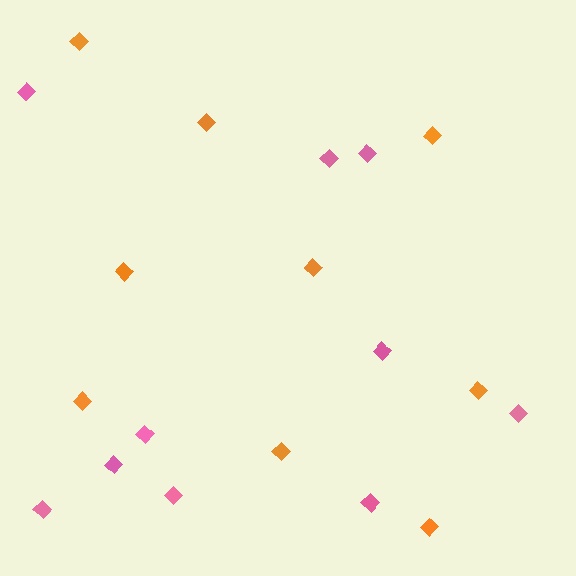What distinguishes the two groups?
There are 2 groups: one group of orange diamonds (9) and one group of pink diamonds (10).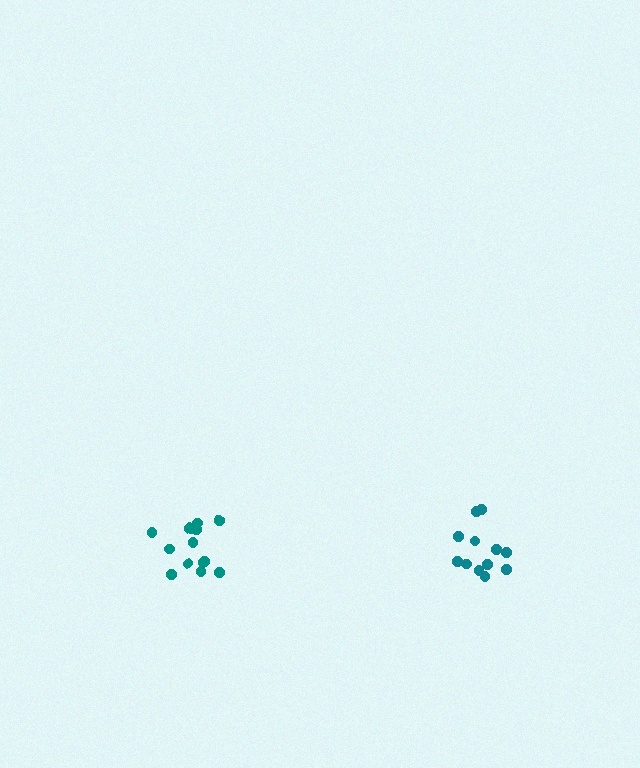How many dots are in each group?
Group 1: 12 dots, Group 2: 14 dots (26 total).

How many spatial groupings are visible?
There are 2 spatial groupings.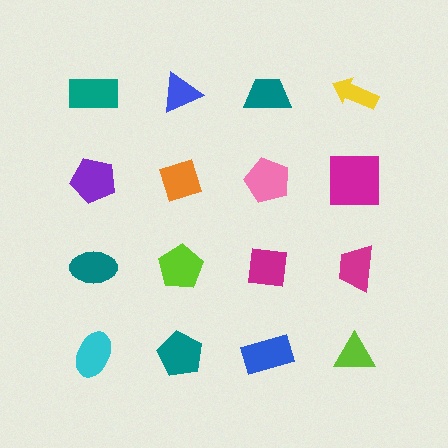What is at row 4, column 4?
A lime triangle.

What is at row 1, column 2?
A blue triangle.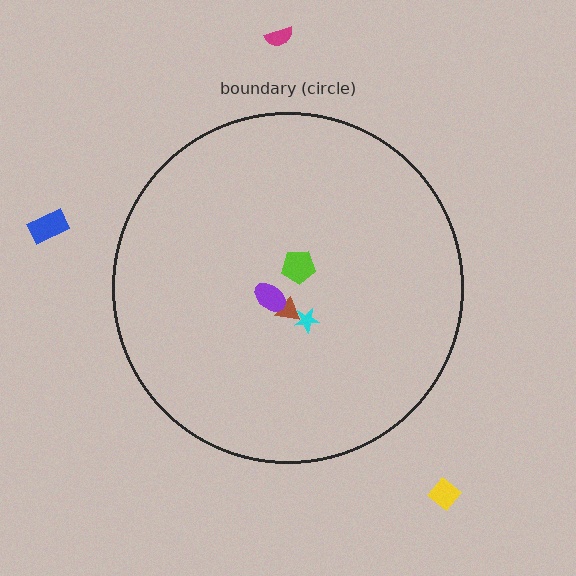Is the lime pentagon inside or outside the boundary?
Inside.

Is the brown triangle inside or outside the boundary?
Inside.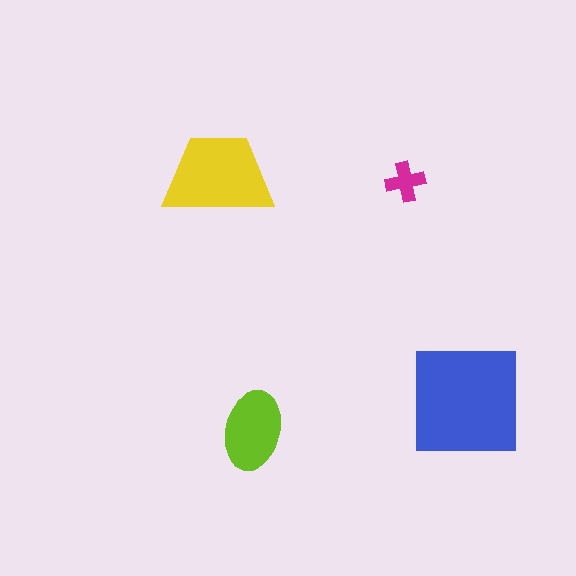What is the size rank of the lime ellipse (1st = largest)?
3rd.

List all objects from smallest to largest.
The magenta cross, the lime ellipse, the yellow trapezoid, the blue square.